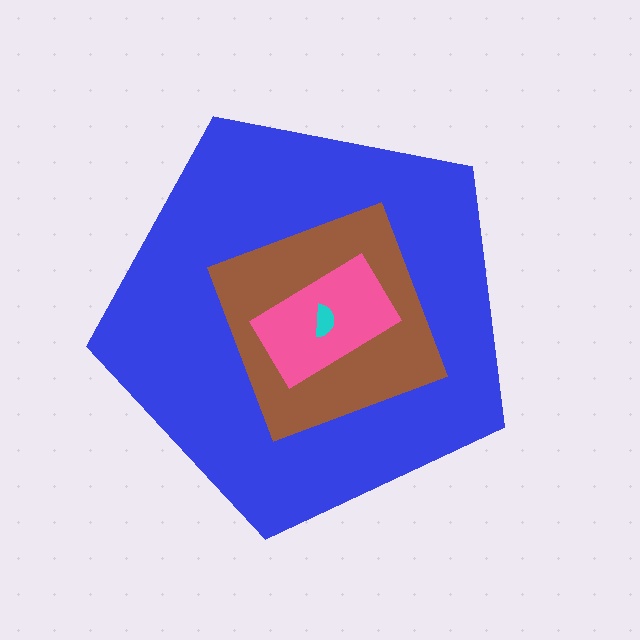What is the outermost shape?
The blue pentagon.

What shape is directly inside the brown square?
The pink rectangle.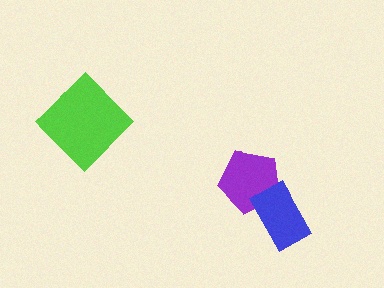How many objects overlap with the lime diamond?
0 objects overlap with the lime diamond.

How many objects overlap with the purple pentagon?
1 object overlaps with the purple pentagon.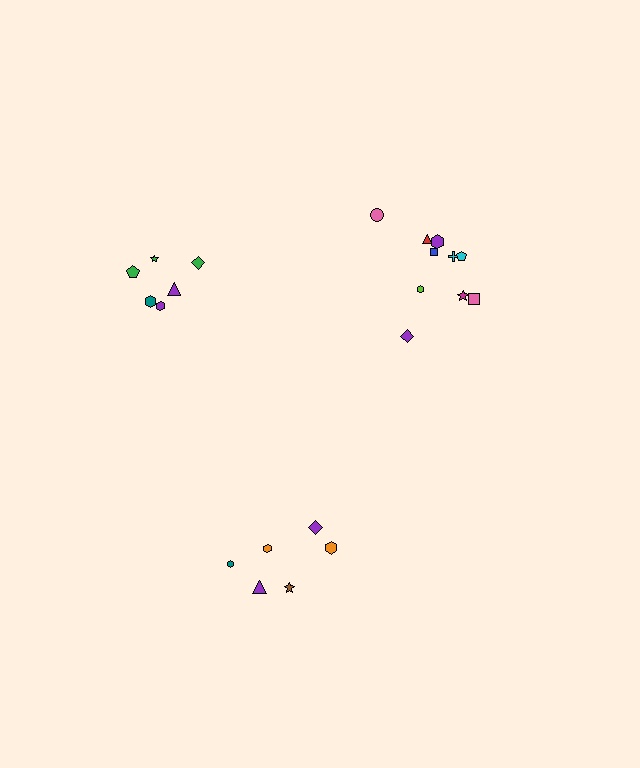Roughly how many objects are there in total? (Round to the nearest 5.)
Roughly 20 objects in total.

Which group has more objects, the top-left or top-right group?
The top-right group.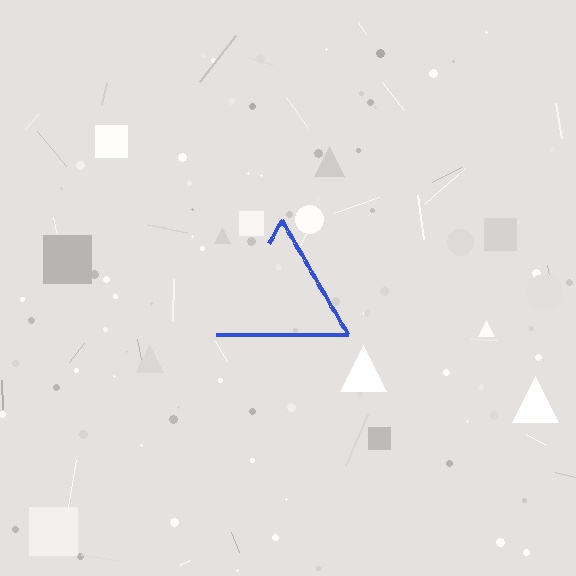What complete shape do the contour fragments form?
The contour fragments form a triangle.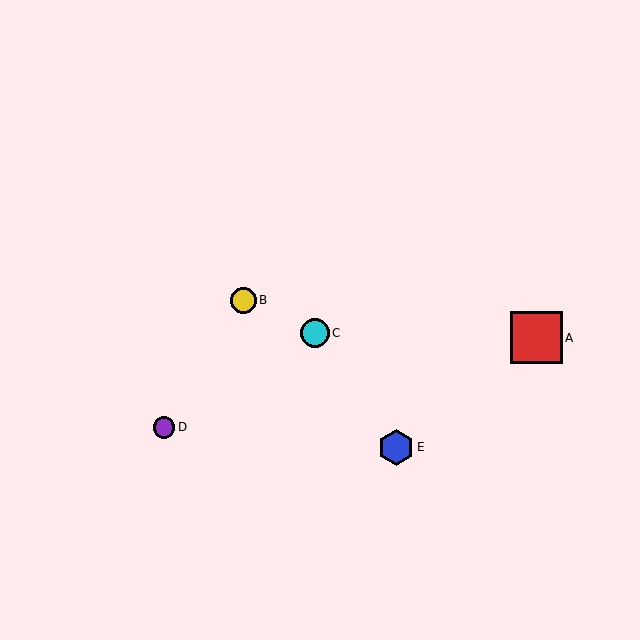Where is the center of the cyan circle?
The center of the cyan circle is at (315, 333).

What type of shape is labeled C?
Shape C is a cyan circle.